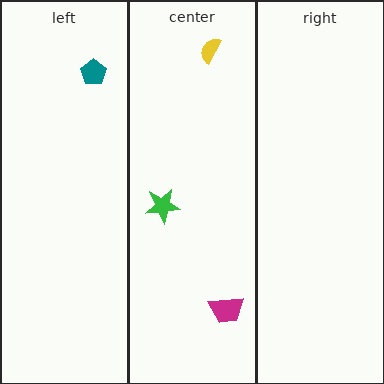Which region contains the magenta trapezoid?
The center region.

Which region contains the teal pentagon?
The left region.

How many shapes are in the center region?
3.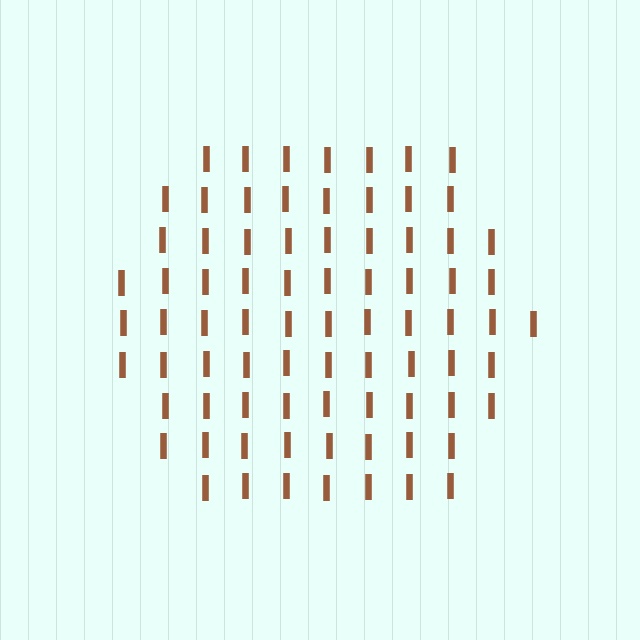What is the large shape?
The large shape is a hexagon.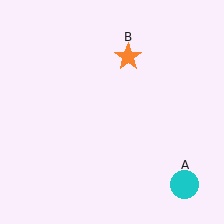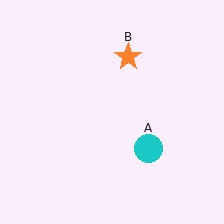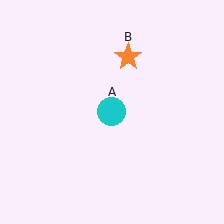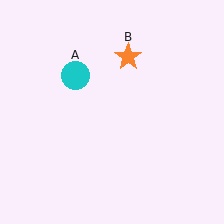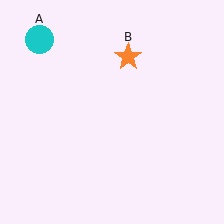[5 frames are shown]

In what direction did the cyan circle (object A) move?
The cyan circle (object A) moved up and to the left.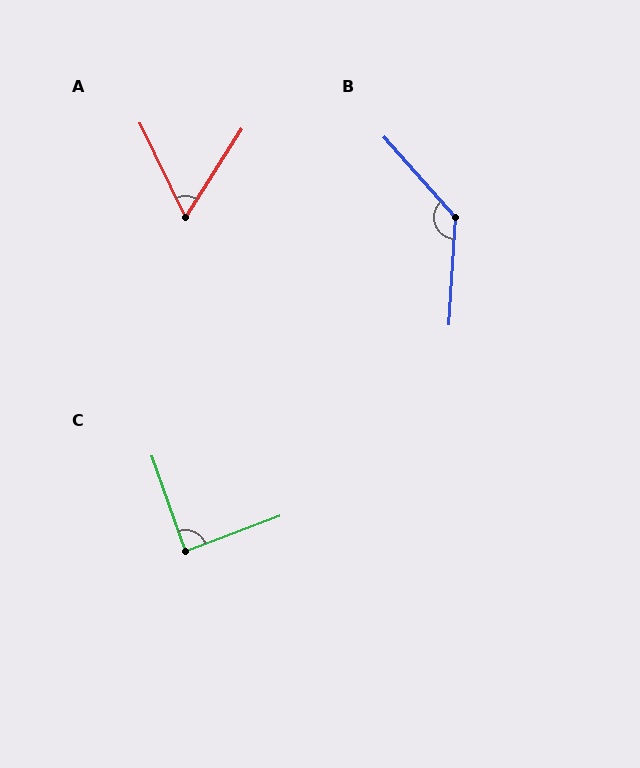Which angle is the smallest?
A, at approximately 58 degrees.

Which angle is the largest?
B, at approximately 135 degrees.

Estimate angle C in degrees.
Approximately 89 degrees.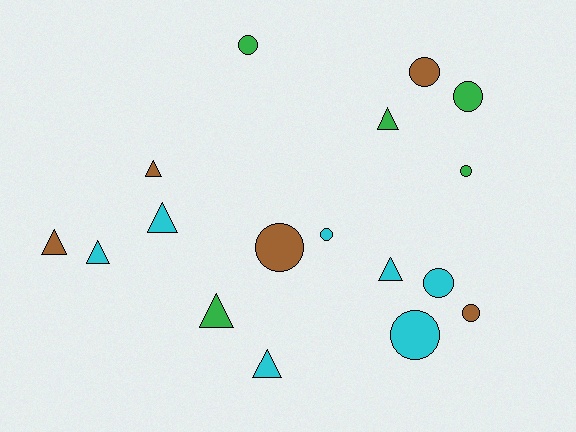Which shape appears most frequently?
Circle, with 9 objects.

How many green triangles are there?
There are 2 green triangles.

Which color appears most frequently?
Cyan, with 7 objects.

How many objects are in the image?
There are 17 objects.